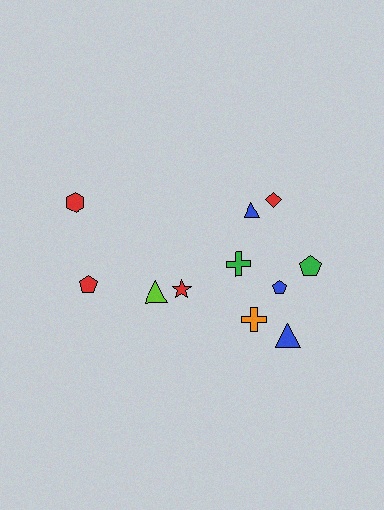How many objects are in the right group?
There are 7 objects.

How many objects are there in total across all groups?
There are 11 objects.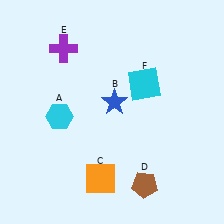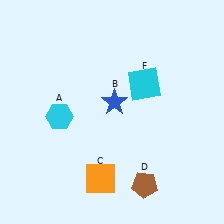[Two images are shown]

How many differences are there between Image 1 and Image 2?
There is 1 difference between the two images.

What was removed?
The purple cross (E) was removed in Image 2.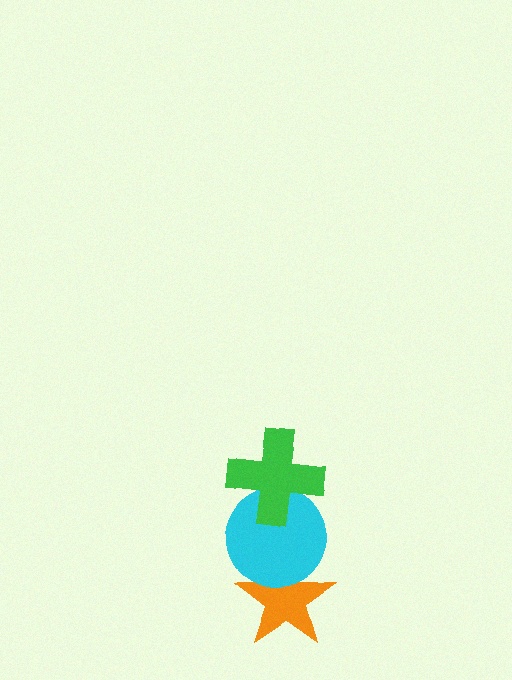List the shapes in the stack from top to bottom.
From top to bottom: the green cross, the cyan circle, the orange star.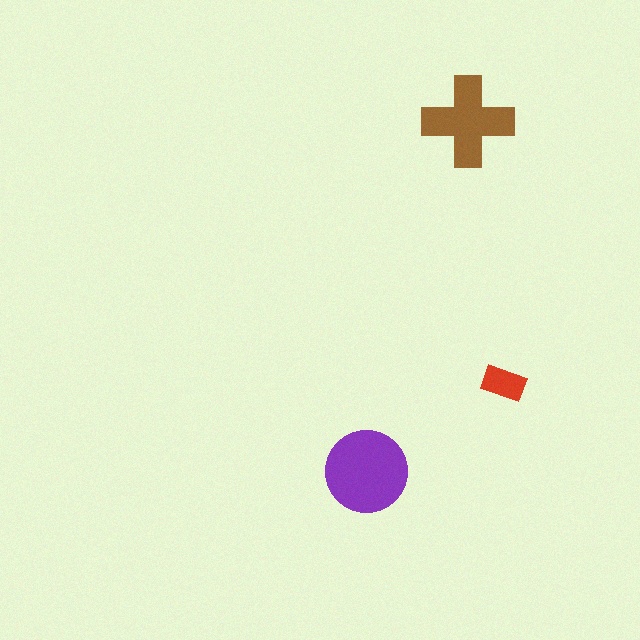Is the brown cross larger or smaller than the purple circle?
Smaller.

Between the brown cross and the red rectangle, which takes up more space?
The brown cross.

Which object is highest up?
The brown cross is topmost.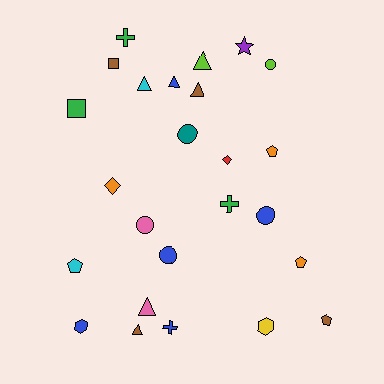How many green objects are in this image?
There are 3 green objects.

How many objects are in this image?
There are 25 objects.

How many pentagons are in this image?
There are 4 pentagons.